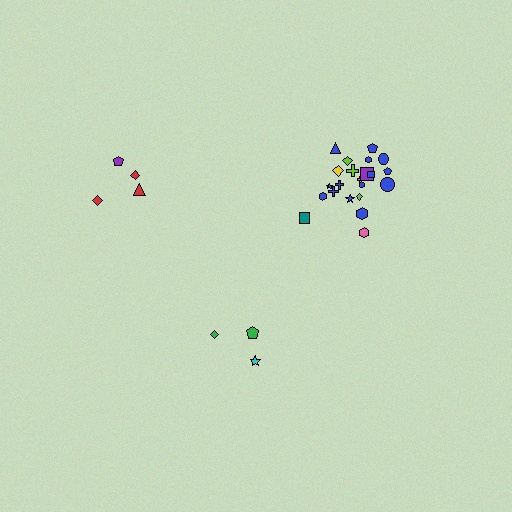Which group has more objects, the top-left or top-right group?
The top-right group.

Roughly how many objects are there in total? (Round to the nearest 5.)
Roughly 30 objects in total.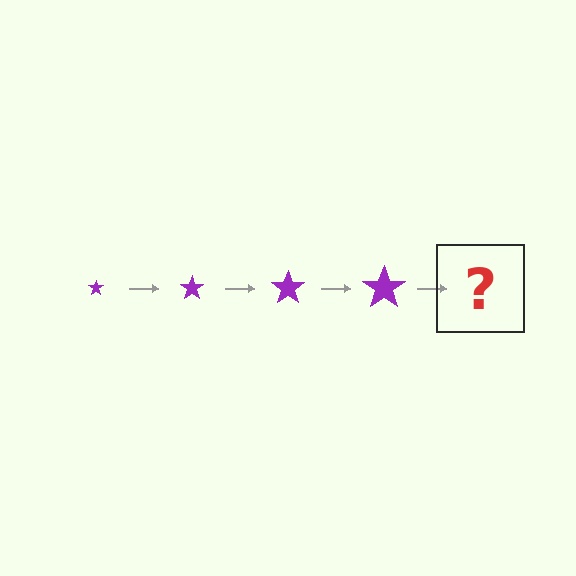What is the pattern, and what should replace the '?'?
The pattern is that the star gets progressively larger each step. The '?' should be a purple star, larger than the previous one.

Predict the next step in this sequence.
The next step is a purple star, larger than the previous one.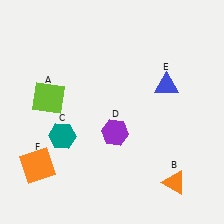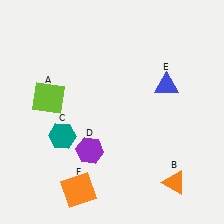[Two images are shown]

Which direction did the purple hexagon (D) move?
The purple hexagon (D) moved left.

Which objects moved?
The objects that moved are: the purple hexagon (D), the orange square (F).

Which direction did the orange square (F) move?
The orange square (F) moved right.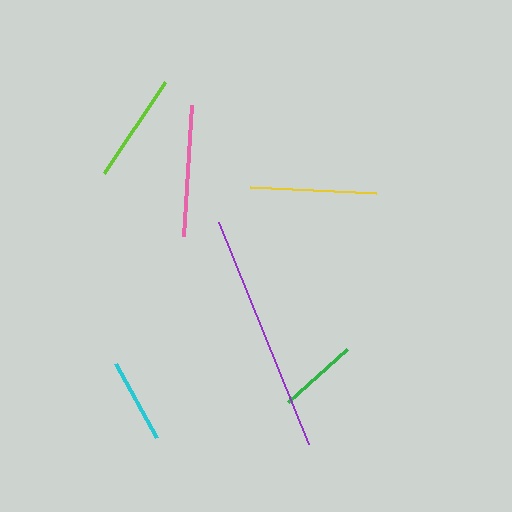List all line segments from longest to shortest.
From longest to shortest: purple, pink, yellow, lime, cyan, green.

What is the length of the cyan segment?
The cyan segment is approximately 84 pixels long.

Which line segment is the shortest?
The green line is the shortest at approximately 80 pixels.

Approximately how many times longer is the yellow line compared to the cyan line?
The yellow line is approximately 1.5 times the length of the cyan line.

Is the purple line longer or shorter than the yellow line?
The purple line is longer than the yellow line.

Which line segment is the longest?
The purple line is the longest at approximately 240 pixels.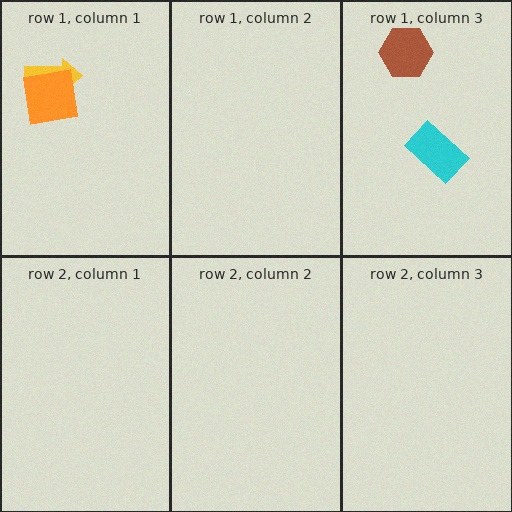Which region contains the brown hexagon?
The row 1, column 3 region.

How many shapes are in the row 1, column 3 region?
2.